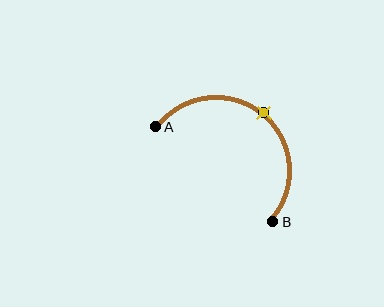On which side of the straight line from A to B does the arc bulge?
The arc bulges above and to the right of the straight line connecting A and B.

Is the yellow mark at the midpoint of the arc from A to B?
Yes. The yellow mark lies on the arc at equal arc-length from both A and B — it is the arc midpoint.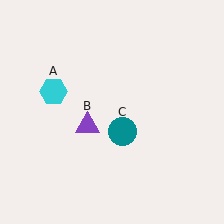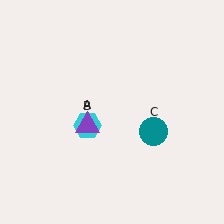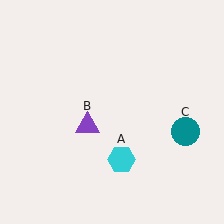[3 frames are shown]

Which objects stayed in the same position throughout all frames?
Purple triangle (object B) remained stationary.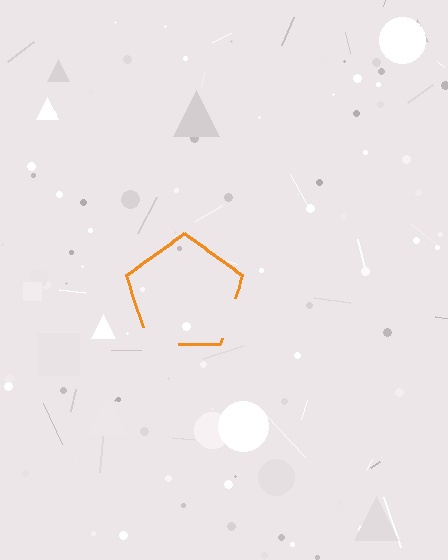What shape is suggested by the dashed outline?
The dashed outline suggests a pentagon.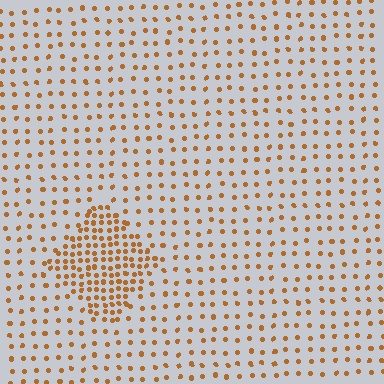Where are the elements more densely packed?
The elements are more densely packed inside the diamond boundary.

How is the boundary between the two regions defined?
The boundary is defined by a change in element density (approximately 2.6x ratio). All elements are the same color, size, and shape.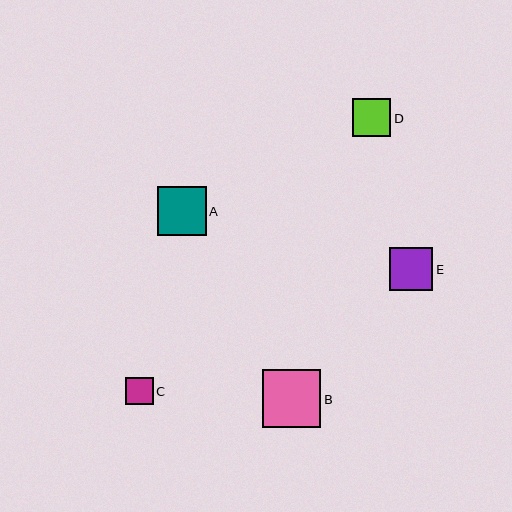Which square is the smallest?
Square C is the smallest with a size of approximately 28 pixels.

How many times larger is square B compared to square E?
Square B is approximately 1.4 times the size of square E.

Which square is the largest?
Square B is the largest with a size of approximately 58 pixels.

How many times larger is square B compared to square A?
Square B is approximately 1.2 times the size of square A.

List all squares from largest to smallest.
From largest to smallest: B, A, E, D, C.